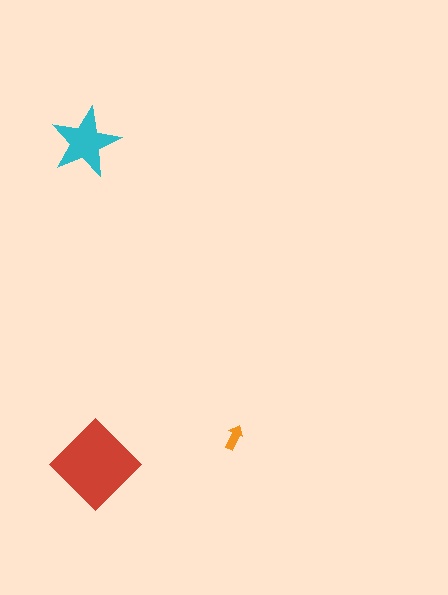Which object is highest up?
The cyan star is topmost.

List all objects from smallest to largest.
The orange arrow, the cyan star, the red diamond.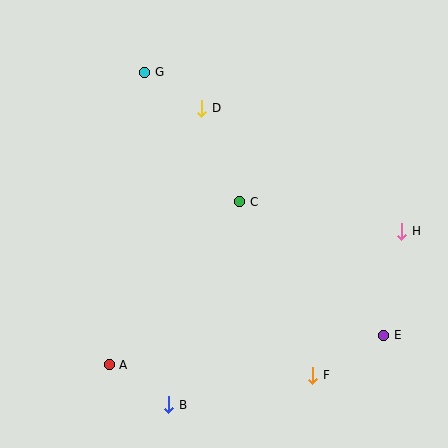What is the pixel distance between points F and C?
The distance between F and C is 188 pixels.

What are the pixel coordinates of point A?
Point A is at (109, 365).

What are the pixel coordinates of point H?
Point H is at (402, 231).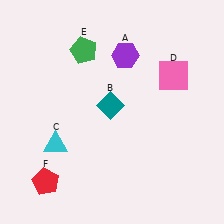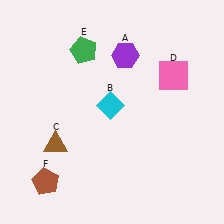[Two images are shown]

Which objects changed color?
B changed from teal to cyan. C changed from cyan to brown. F changed from red to brown.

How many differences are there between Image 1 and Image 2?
There are 3 differences between the two images.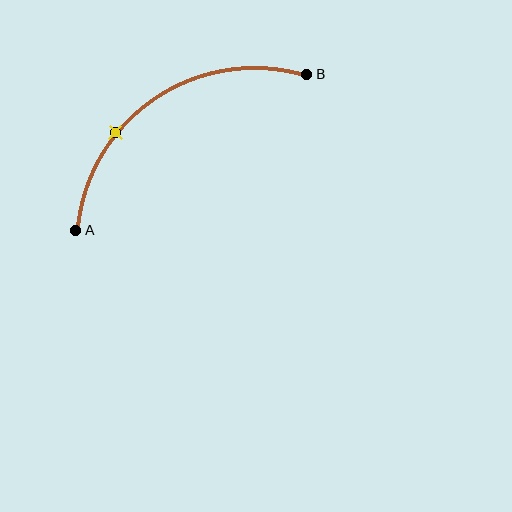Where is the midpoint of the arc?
The arc midpoint is the point on the curve farthest from the straight line joining A and B. It sits above and to the left of that line.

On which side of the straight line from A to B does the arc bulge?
The arc bulges above and to the left of the straight line connecting A and B.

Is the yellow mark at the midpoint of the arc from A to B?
No. The yellow mark lies on the arc but is closer to endpoint A. The arc midpoint would be at the point on the curve equidistant along the arc from both A and B.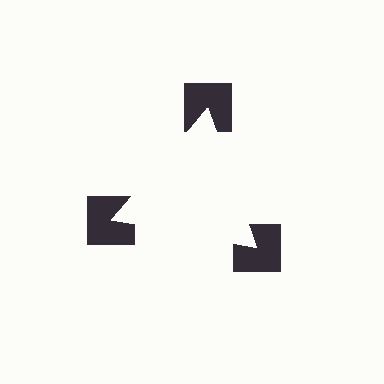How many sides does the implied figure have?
3 sides.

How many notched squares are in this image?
There are 3 — one at each vertex of the illusory triangle.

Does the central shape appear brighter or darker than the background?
It typically appears slightly brighter than the background, even though no actual brightness change is drawn.